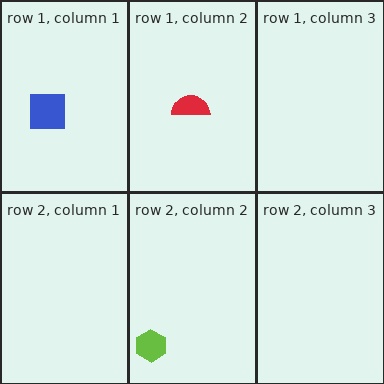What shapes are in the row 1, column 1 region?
The blue square.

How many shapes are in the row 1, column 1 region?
1.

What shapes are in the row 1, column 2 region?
The red semicircle.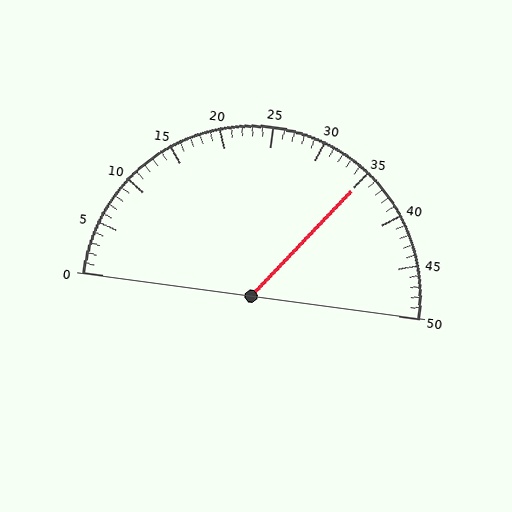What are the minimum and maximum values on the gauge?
The gauge ranges from 0 to 50.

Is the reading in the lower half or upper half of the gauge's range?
The reading is in the upper half of the range (0 to 50).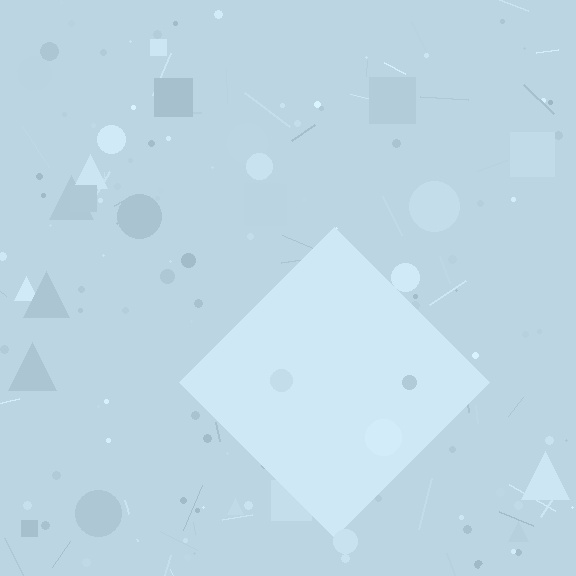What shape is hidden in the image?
A diamond is hidden in the image.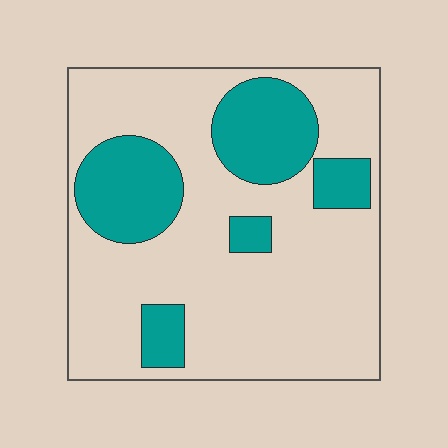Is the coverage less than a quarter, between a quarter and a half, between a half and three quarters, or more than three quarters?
Between a quarter and a half.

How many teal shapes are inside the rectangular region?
5.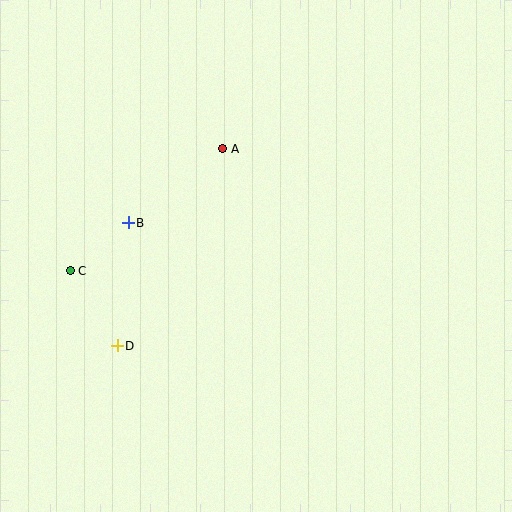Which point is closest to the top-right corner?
Point A is closest to the top-right corner.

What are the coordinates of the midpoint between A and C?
The midpoint between A and C is at (146, 210).